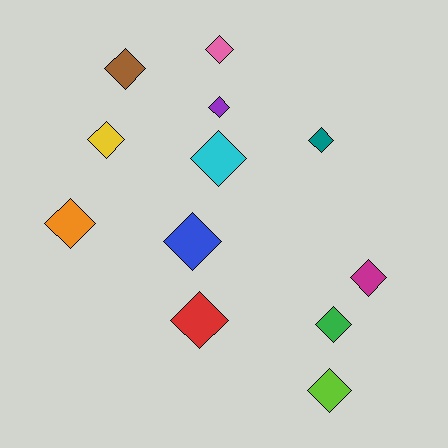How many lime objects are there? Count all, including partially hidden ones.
There is 1 lime object.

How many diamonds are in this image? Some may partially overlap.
There are 12 diamonds.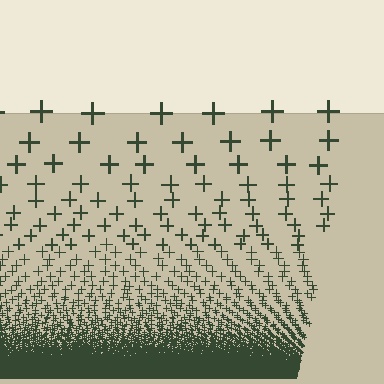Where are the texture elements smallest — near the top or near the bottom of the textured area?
Near the bottom.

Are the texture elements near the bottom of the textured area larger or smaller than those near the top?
Smaller. The gradient is inverted — elements near the bottom are smaller and denser.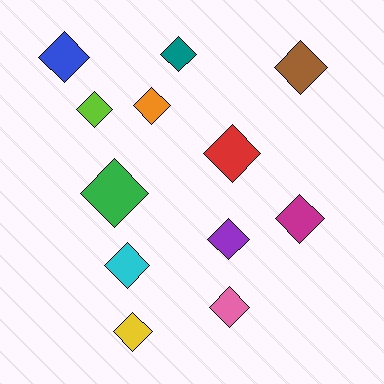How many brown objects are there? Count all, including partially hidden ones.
There is 1 brown object.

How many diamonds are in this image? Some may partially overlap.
There are 12 diamonds.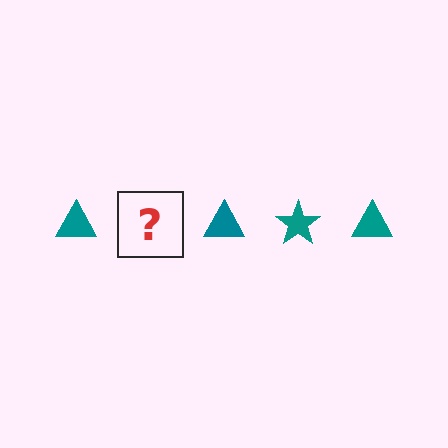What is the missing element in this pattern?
The missing element is a teal star.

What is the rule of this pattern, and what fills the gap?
The rule is that the pattern cycles through triangle, star shapes in teal. The gap should be filled with a teal star.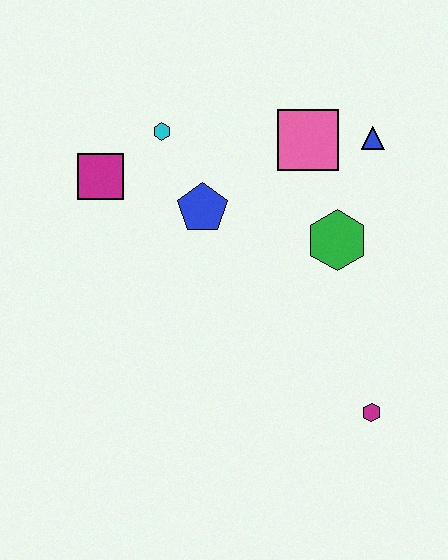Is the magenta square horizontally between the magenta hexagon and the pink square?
No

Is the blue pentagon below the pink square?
Yes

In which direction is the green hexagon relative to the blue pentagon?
The green hexagon is to the right of the blue pentagon.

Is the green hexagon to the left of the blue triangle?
Yes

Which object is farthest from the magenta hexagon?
The magenta square is farthest from the magenta hexagon.